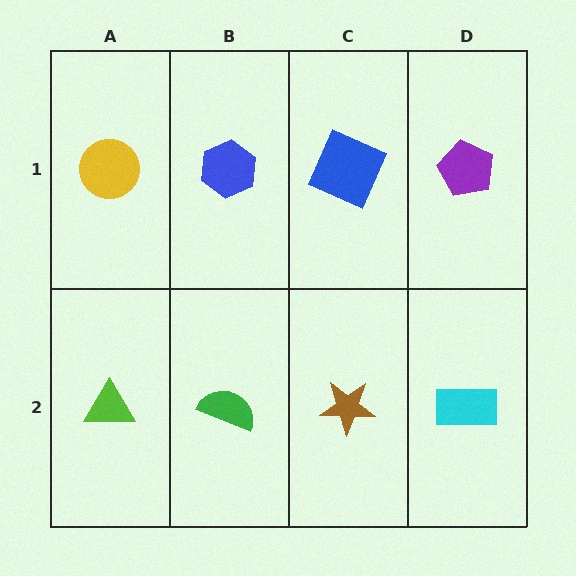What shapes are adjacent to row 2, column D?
A purple pentagon (row 1, column D), a brown star (row 2, column C).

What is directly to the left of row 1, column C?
A blue hexagon.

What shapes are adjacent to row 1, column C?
A brown star (row 2, column C), a blue hexagon (row 1, column B), a purple pentagon (row 1, column D).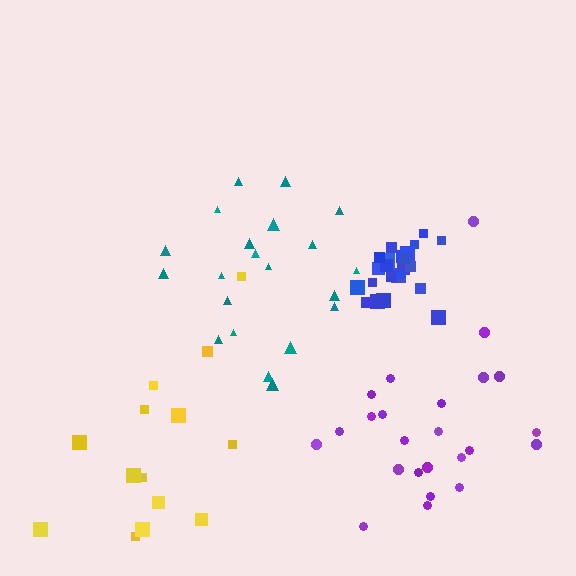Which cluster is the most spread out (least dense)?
Yellow.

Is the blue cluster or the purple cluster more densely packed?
Blue.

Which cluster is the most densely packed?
Blue.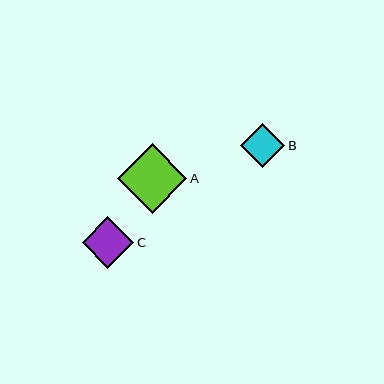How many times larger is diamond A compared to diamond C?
Diamond A is approximately 1.4 times the size of diamond C.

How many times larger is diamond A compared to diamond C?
Diamond A is approximately 1.4 times the size of diamond C.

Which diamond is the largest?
Diamond A is the largest with a size of approximately 70 pixels.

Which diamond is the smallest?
Diamond B is the smallest with a size of approximately 44 pixels.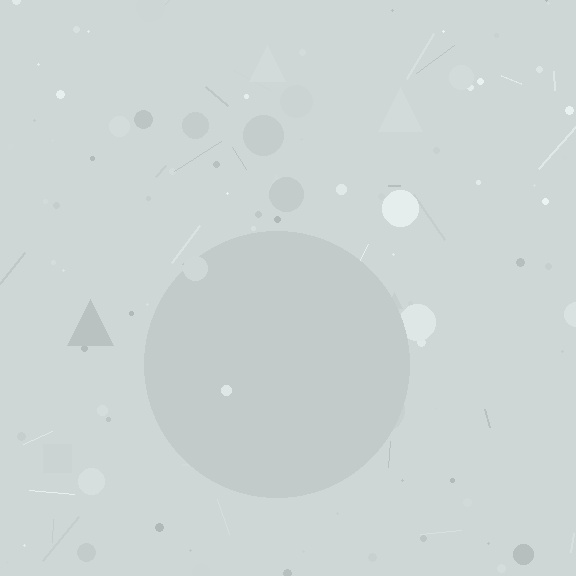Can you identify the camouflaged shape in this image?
The camouflaged shape is a circle.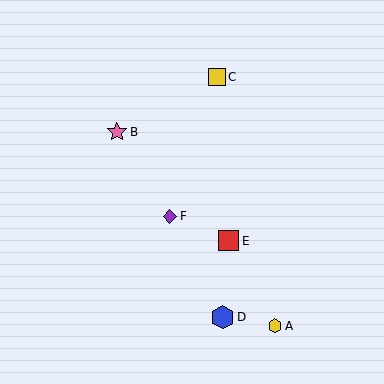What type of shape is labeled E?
Shape E is a red square.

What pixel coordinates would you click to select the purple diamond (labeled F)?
Click at (170, 216) to select the purple diamond F.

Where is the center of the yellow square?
The center of the yellow square is at (217, 77).